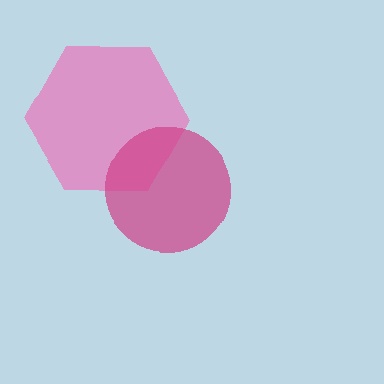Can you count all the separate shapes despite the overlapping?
Yes, there are 2 separate shapes.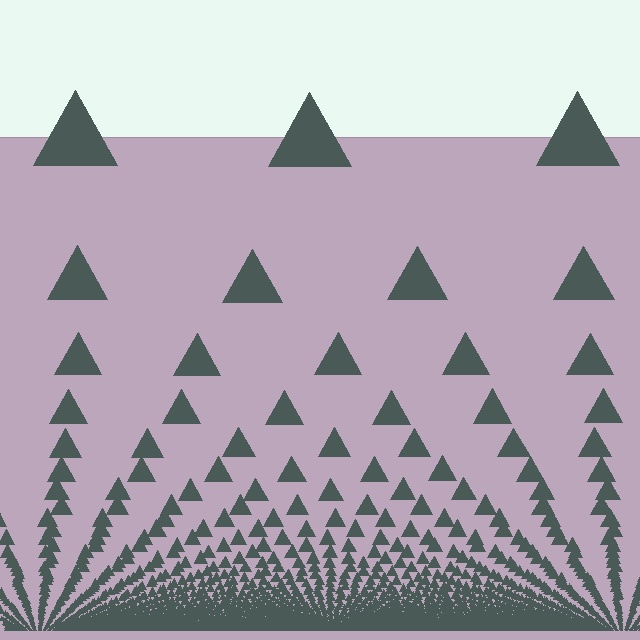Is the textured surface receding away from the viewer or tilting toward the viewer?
The surface appears to tilt toward the viewer. Texture elements get larger and sparser toward the top.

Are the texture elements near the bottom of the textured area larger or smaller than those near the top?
Smaller. The gradient is inverted — elements near the bottom are smaller and denser.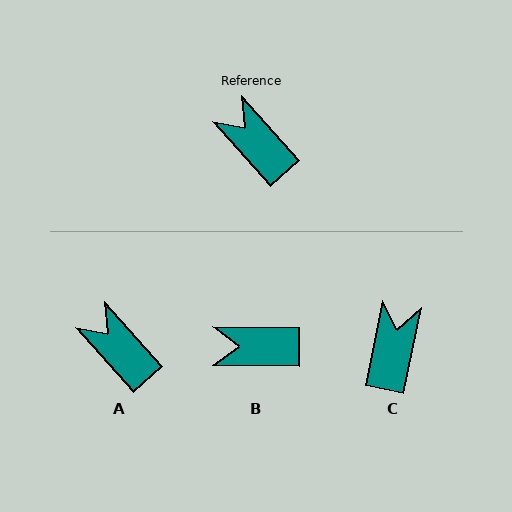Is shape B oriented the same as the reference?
No, it is off by about 47 degrees.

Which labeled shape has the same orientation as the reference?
A.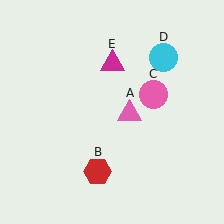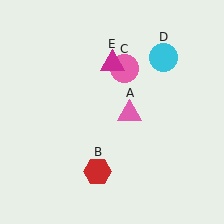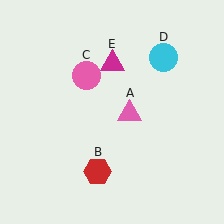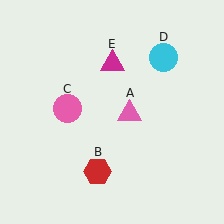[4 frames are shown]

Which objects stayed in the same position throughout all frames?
Pink triangle (object A) and red hexagon (object B) and cyan circle (object D) and magenta triangle (object E) remained stationary.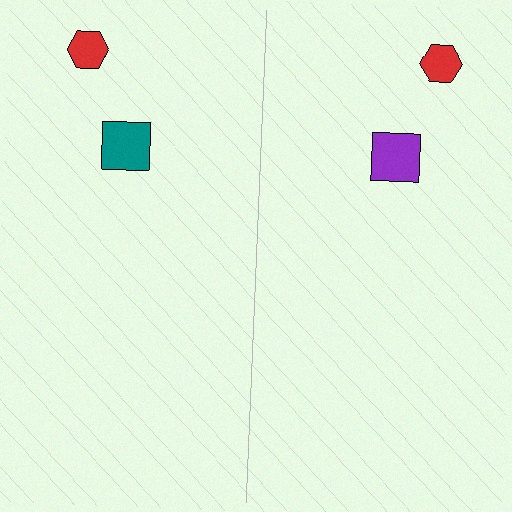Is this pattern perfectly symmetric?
No, the pattern is not perfectly symmetric. The purple square on the right side breaks the symmetry — its mirror counterpart is teal.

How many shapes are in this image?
There are 4 shapes in this image.